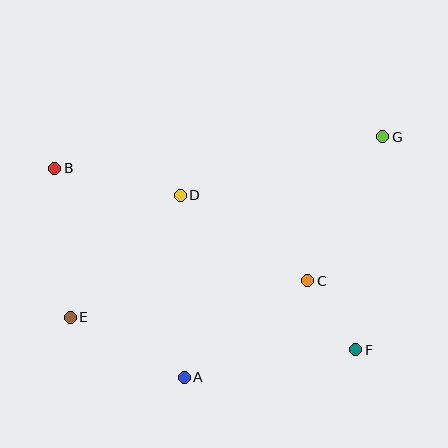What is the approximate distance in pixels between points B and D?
The distance between B and D is approximately 128 pixels.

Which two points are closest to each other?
Points C and F are closest to each other.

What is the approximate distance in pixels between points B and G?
The distance between B and G is approximately 329 pixels.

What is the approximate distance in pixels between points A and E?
The distance between A and E is approximately 129 pixels.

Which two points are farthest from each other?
Points E and G are farthest from each other.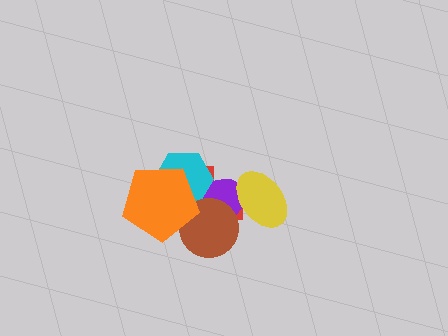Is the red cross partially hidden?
Yes, it is partially covered by another shape.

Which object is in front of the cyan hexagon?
The orange pentagon is in front of the cyan hexagon.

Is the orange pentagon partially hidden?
No, no other shape covers it.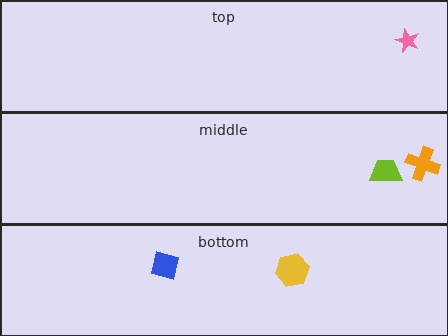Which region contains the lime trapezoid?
The middle region.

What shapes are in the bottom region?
The yellow hexagon, the blue square.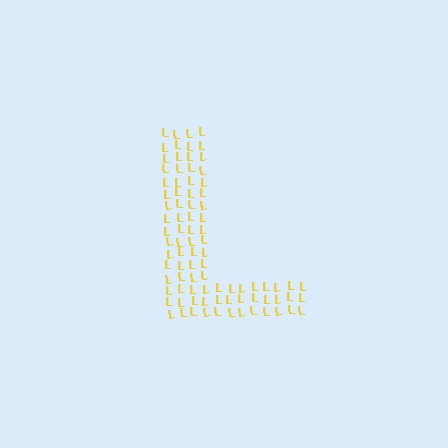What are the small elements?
The small elements are letter L's.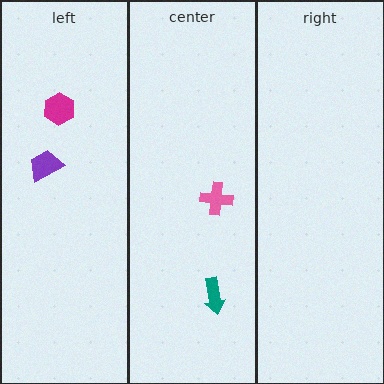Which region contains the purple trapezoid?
The left region.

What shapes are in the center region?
The teal arrow, the pink cross.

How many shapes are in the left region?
2.